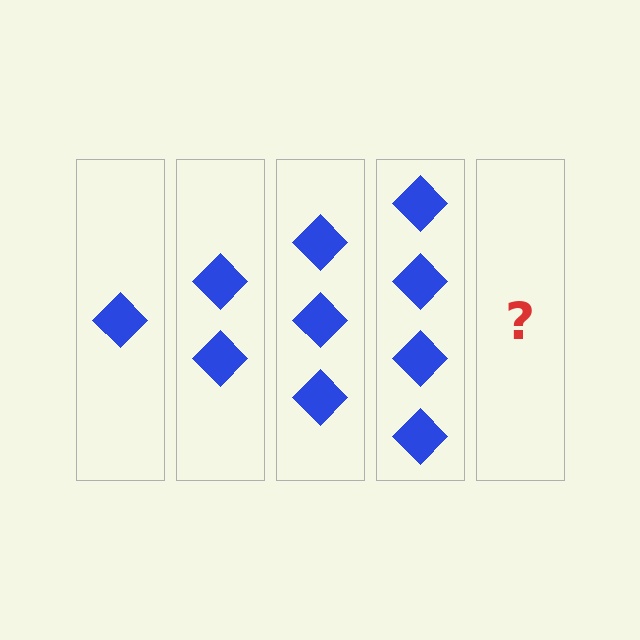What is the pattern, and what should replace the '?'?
The pattern is that each step adds one more diamond. The '?' should be 5 diamonds.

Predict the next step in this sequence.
The next step is 5 diamonds.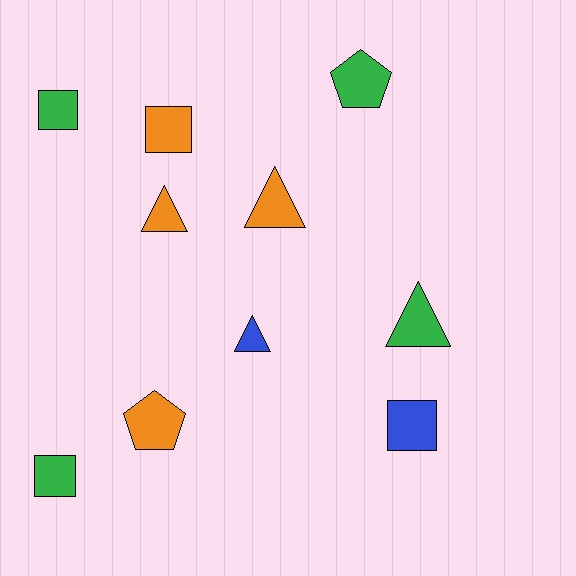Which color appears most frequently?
Orange, with 4 objects.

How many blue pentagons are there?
There are no blue pentagons.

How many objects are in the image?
There are 10 objects.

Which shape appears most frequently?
Triangle, with 4 objects.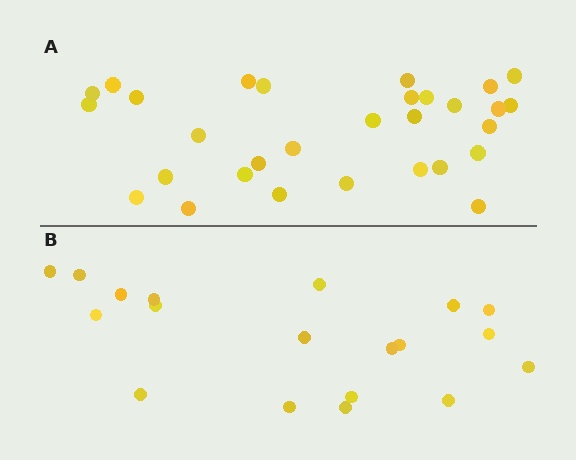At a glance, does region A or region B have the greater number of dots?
Region A (the top region) has more dots.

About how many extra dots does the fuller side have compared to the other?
Region A has roughly 12 or so more dots than region B.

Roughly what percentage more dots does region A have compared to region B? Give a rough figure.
About 60% more.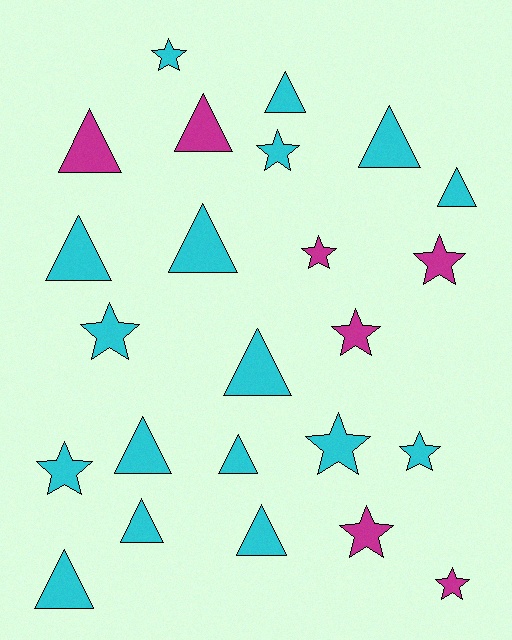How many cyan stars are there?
There are 6 cyan stars.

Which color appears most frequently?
Cyan, with 17 objects.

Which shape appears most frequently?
Triangle, with 13 objects.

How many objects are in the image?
There are 24 objects.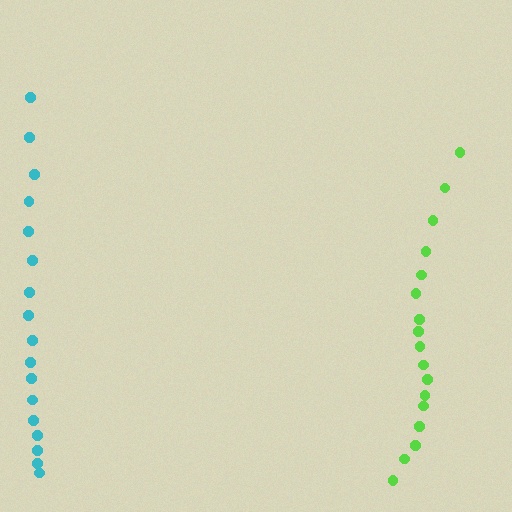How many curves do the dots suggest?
There are 2 distinct paths.